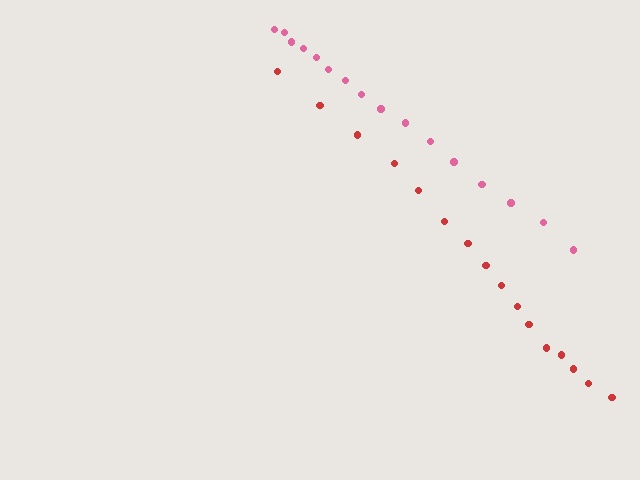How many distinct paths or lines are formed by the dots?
There are 2 distinct paths.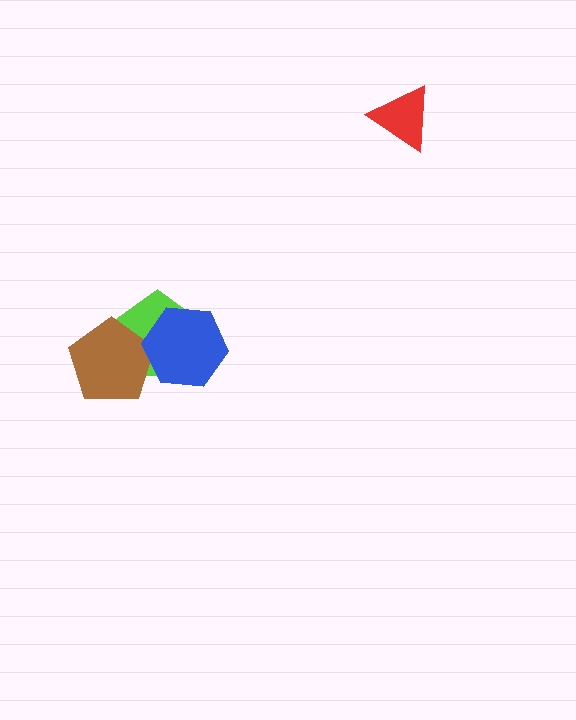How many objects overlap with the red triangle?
0 objects overlap with the red triangle.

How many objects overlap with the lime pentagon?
2 objects overlap with the lime pentagon.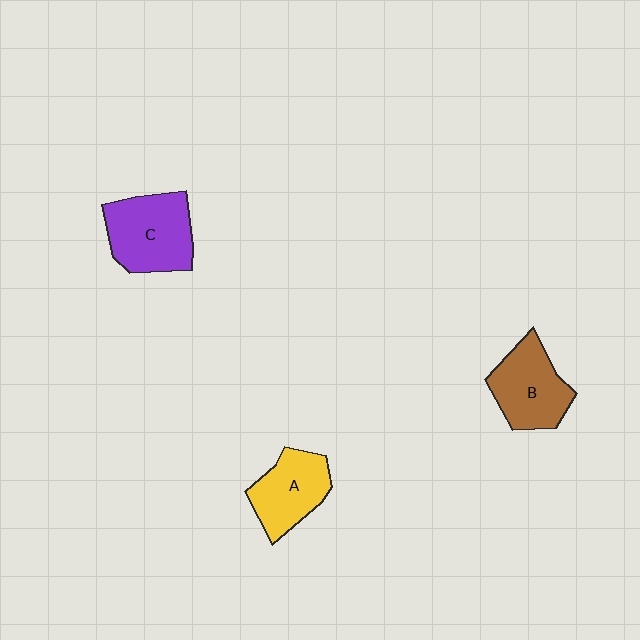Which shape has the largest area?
Shape C (purple).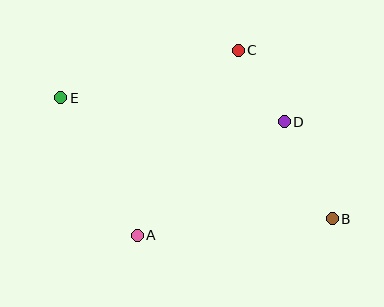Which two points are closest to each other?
Points C and D are closest to each other.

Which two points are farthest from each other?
Points B and E are farthest from each other.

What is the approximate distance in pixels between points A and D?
The distance between A and D is approximately 186 pixels.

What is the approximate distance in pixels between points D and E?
The distance between D and E is approximately 225 pixels.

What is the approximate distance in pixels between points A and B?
The distance between A and B is approximately 196 pixels.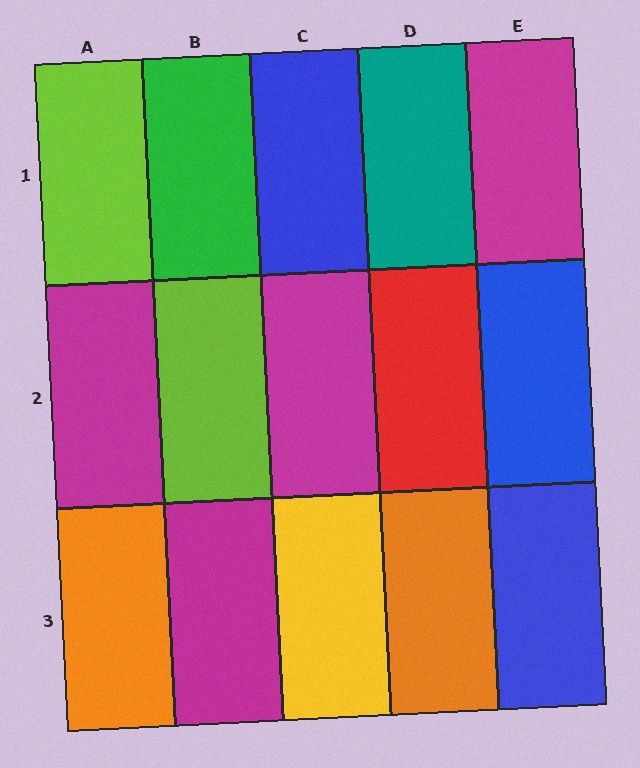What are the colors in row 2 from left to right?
Magenta, lime, magenta, red, blue.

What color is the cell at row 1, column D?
Teal.